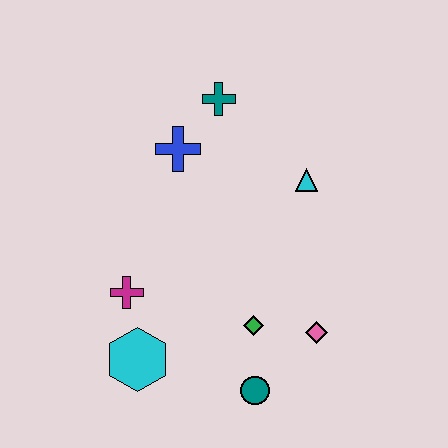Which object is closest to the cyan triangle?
The teal cross is closest to the cyan triangle.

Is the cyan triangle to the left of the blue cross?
No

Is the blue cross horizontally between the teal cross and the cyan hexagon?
Yes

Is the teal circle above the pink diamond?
No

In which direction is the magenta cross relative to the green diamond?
The magenta cross is to the left of the green diamond.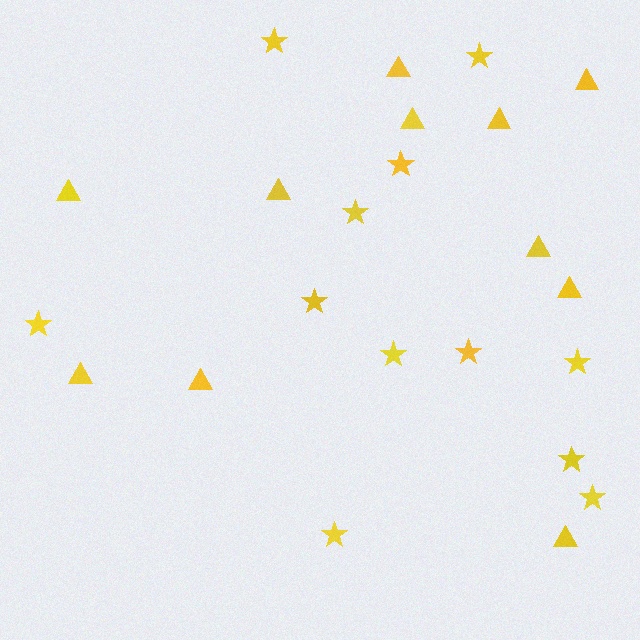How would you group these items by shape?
There are 2 groups: one group of stars (12) and one group of triangles (11).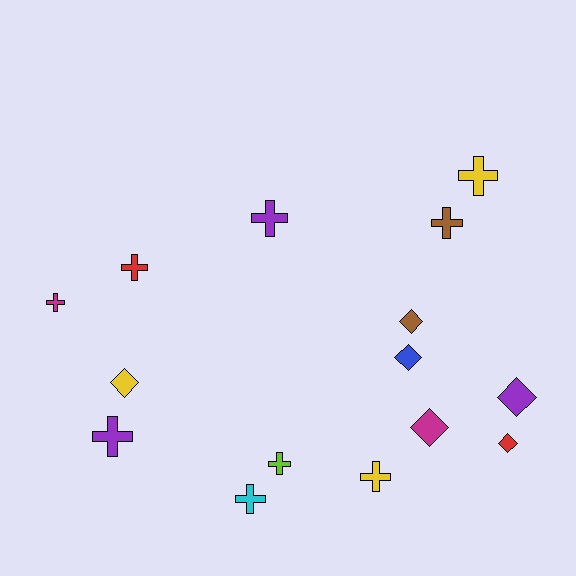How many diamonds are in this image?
There are 6 diamonds.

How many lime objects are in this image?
There is 1 lime object.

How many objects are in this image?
There are 15 objects.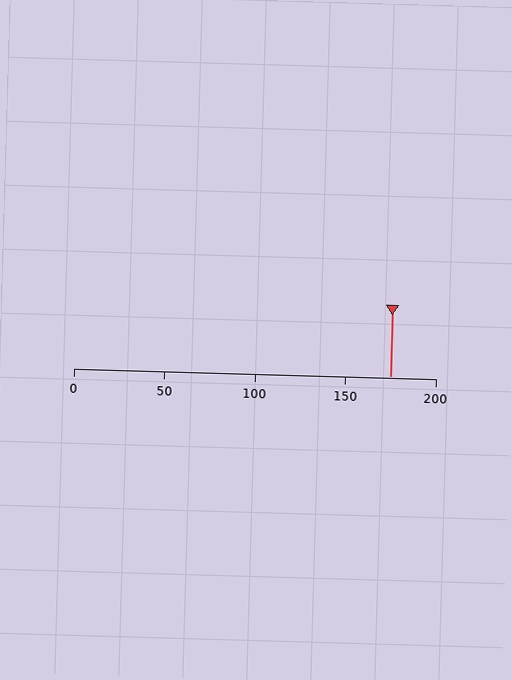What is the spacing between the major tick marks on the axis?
The major ticks are spaced 50 apart.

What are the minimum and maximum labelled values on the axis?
The axis runs from 0 to 200.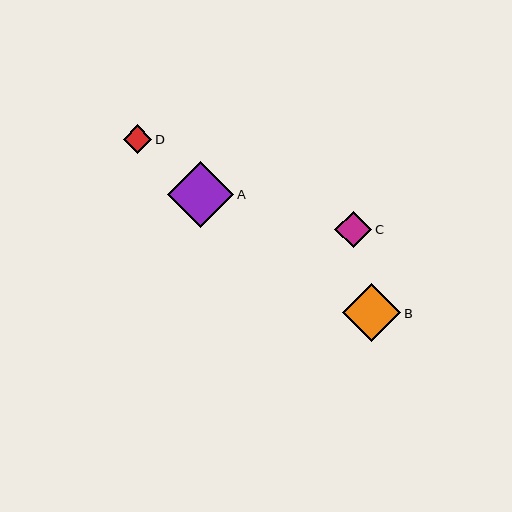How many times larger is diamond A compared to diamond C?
Diamond A is approximately 1.8 times the size of diamond C.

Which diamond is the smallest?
Diamond D is the smallest with a size of approximately 29 pixels.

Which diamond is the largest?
Diamond A is the largest with a size of approximately 66 pixels.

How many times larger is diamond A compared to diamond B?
Diamond A is approximately 1.1 times the size of diamond B.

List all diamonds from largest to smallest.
From largest to smallest: A, B, C, D.